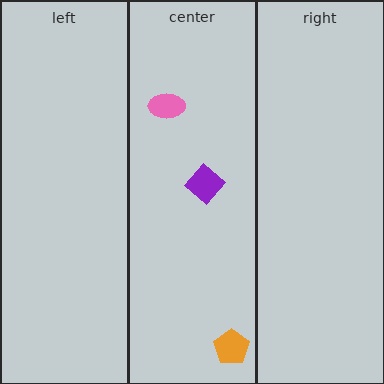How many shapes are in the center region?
3.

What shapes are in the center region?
The pink ellipse, the orange pentagon, the purple diamond.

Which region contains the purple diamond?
The center region.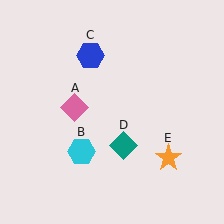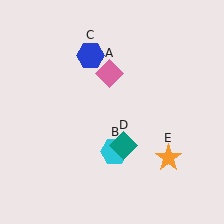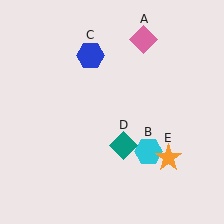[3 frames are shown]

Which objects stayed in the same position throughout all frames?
Blue hexagon (object C) and teal diamond (object D) and orange star (object E) remained stationary.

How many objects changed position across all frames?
2 objects changed position: pink diamond (object A), cyan hexagon (object B).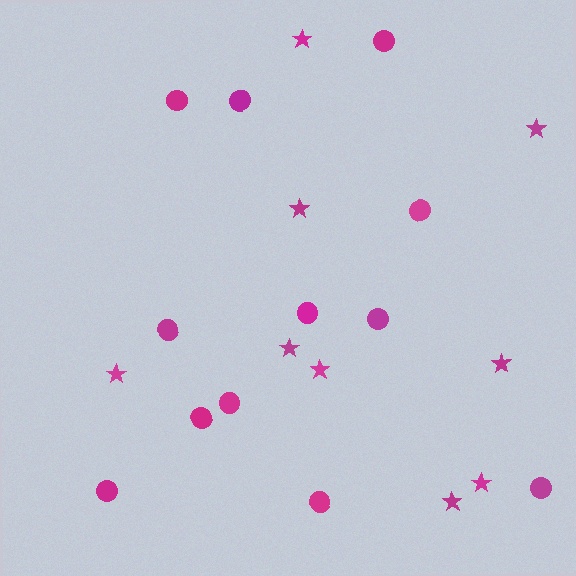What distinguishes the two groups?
There are 2 groups: one group of circles (12) and one group of stars (9).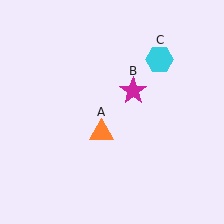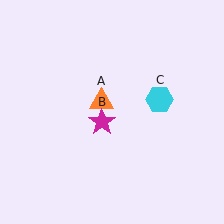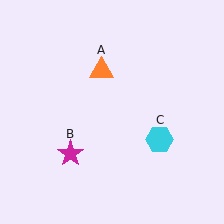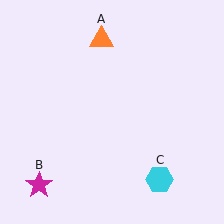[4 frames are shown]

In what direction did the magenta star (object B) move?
The magenta star (object B) moved down and to the left.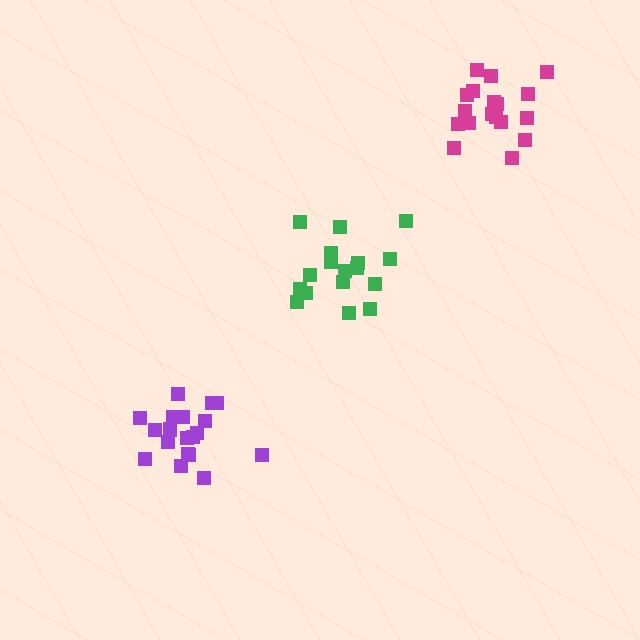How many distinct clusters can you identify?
There are 3 distinct clusters.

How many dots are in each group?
Group 1: 17 dots, Group 2: 19 dots, Group 3: 19 dots (55 total).